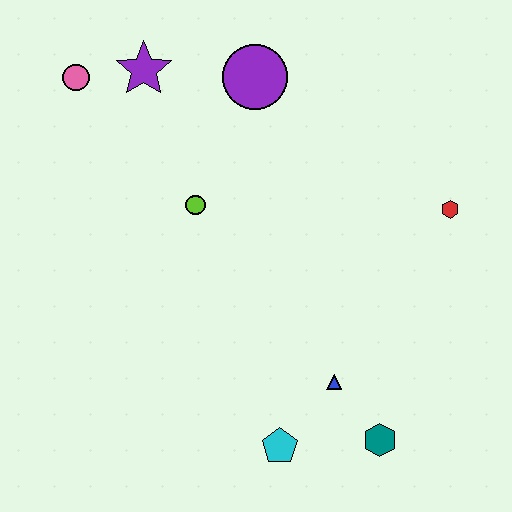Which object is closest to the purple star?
The pink circle is closest to the purple star.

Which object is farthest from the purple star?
The teal hexagon is farthest from the purple star.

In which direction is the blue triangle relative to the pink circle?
The blue triangle is below the pink circle.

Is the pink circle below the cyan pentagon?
No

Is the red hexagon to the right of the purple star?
Yes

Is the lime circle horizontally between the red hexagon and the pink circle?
Yes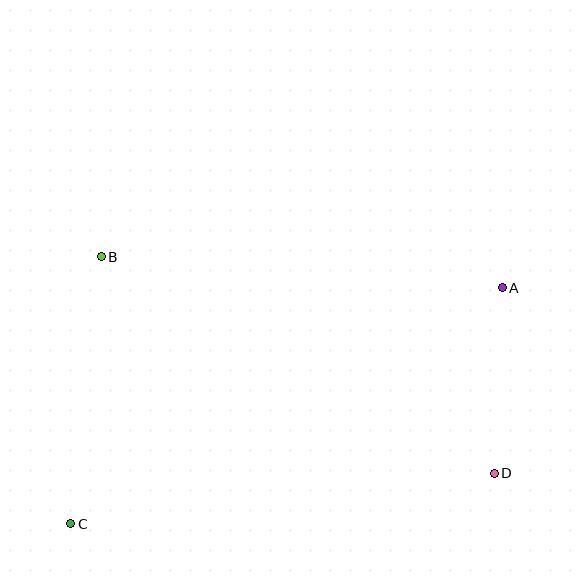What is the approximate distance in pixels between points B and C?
The distance between B and C is approximately 269 pixels.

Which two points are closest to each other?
Points A and D are closest to each other.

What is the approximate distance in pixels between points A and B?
The distance between A and B is approximately 402 pixels.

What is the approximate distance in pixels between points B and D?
The distance between B and D is approximately 449 pixels.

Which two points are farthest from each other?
Points A and C are farthest from each other.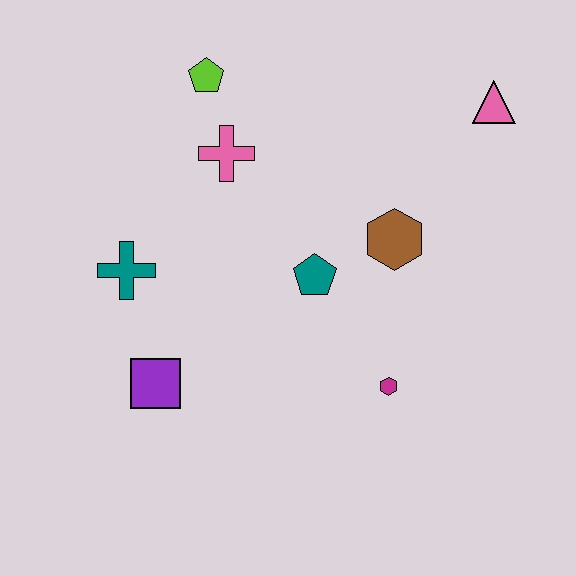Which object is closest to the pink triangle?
The brown hexagon is closest to the pink triangle.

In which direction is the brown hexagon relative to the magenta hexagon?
The brown hexagon is above the magenta hexagon.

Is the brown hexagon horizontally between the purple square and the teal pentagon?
No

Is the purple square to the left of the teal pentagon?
Yes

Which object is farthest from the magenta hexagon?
The lime pentagon is farthest from the magenta hexagon.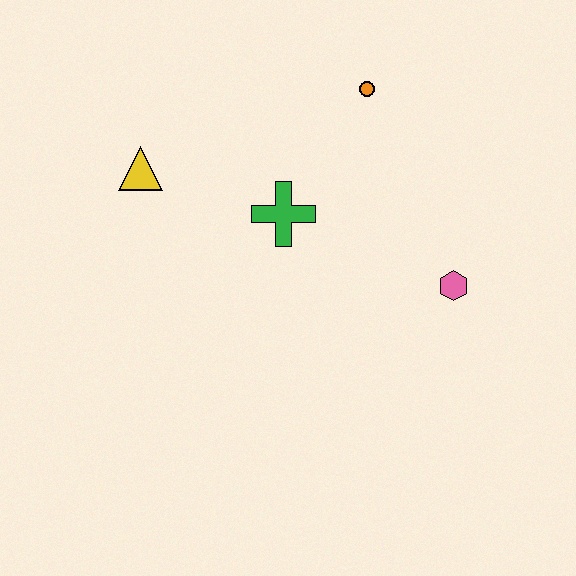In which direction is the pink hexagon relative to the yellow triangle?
The pink hexagon is to the right of the yellow triangle.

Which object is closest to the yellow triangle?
The green cross is closest to the yellow triangle.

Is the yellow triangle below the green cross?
No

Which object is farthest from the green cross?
The pink hexagon is farthest from the green cross.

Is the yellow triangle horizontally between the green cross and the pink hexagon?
No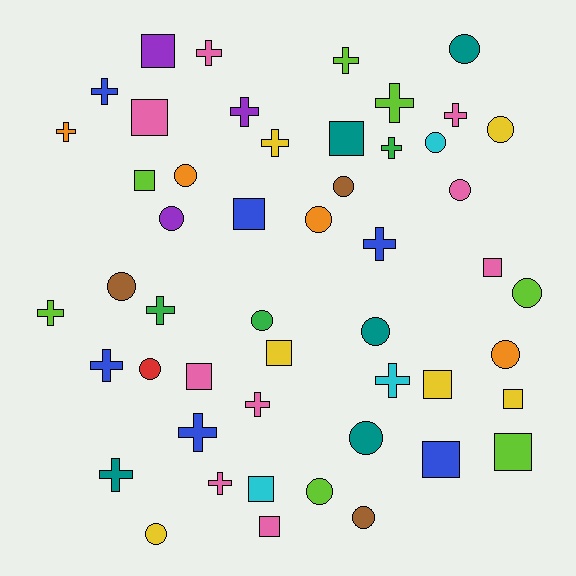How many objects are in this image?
There are 50 objects.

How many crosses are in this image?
There are 18 crosses.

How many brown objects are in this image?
There are 3 brown objects.